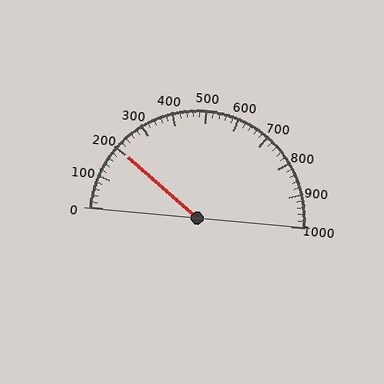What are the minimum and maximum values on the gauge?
The gauge ranges from 0 to 1000.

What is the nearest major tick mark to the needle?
The nearest major tick mark is 200.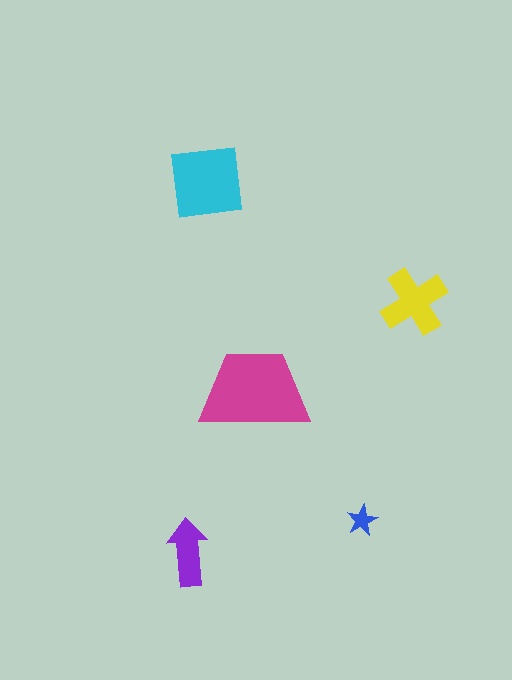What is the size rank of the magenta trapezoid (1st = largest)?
1st.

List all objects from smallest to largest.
The blue star, the purple arrow, the yellow cross, the cyan square, the magenta trapezoid.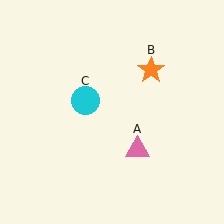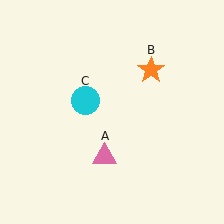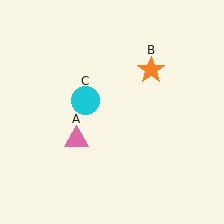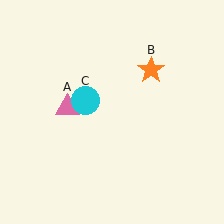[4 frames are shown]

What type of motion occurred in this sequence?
The pink triangle (object A) rotated clockwise around the center of the scene.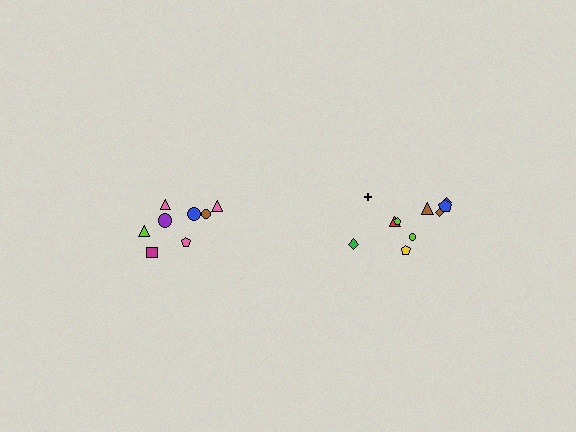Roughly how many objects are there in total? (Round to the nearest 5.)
Roughly 20 objects in total.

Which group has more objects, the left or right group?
The right group.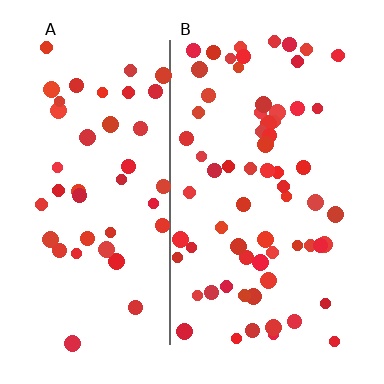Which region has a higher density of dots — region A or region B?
B (the right).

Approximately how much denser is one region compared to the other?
Approximately 1.5× — region B over region A.